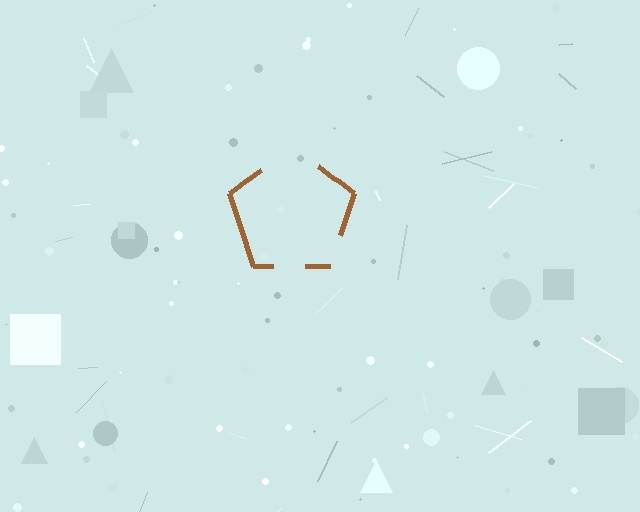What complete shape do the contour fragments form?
The contour fragments form a pentagon.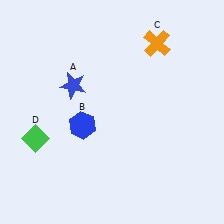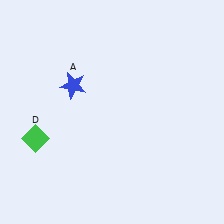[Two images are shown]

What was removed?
The orange cross (C), the blue hexagon (B) were removed in Image 2.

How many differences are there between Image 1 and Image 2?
There are 2 differences between the two images.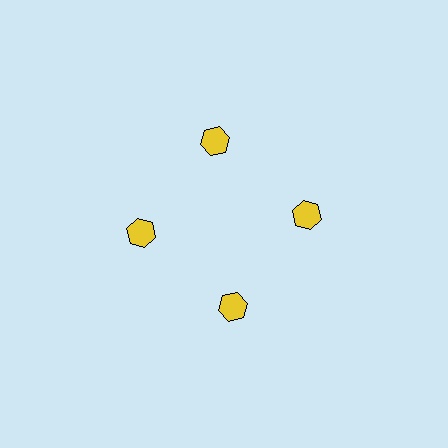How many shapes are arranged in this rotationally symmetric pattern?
There are 4 shapes, arranged in 4 groups of 1.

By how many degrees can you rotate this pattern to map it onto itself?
The pattern maps onto itself every 90 degrees of rotation.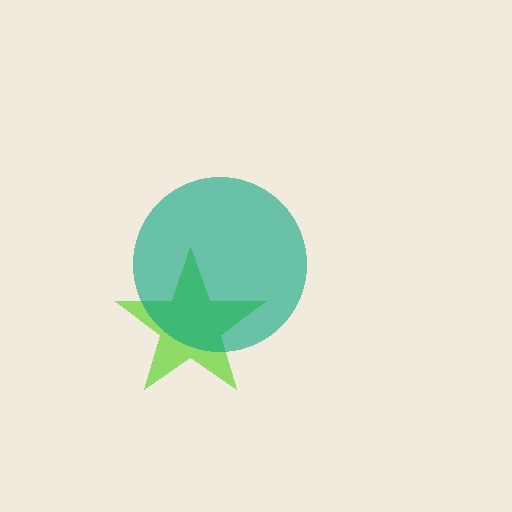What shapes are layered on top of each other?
The layered shapes are: a lime star, a teal circle.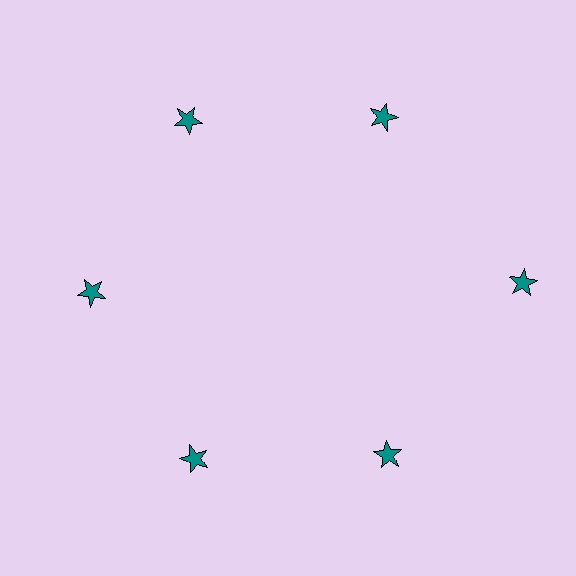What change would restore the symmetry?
The symmetry would be restored by moving it inward, back onto the ring so that all 6 stars sit at equal angles and equal distance from the center.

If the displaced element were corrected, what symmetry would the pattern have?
It would have 6-fold rotational symmetry — the pattern would map onto itself every 60 degrees.